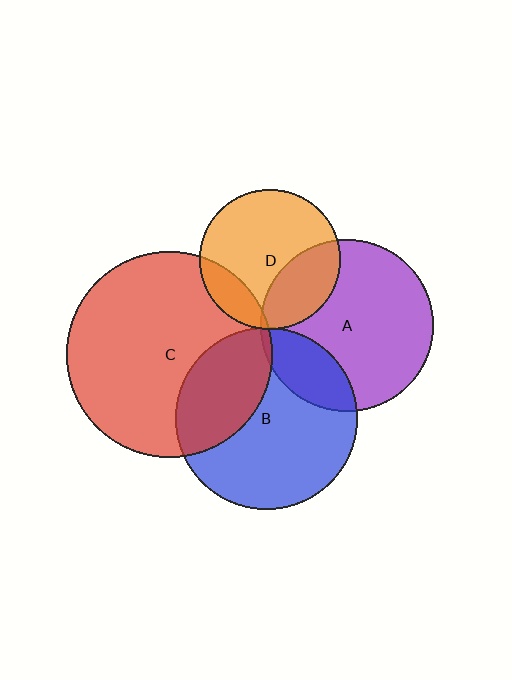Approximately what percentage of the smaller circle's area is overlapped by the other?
Approximately 30%.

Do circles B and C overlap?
Yes.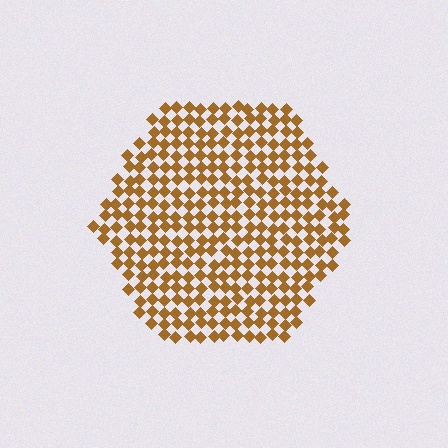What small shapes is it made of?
It is made of small diamonds.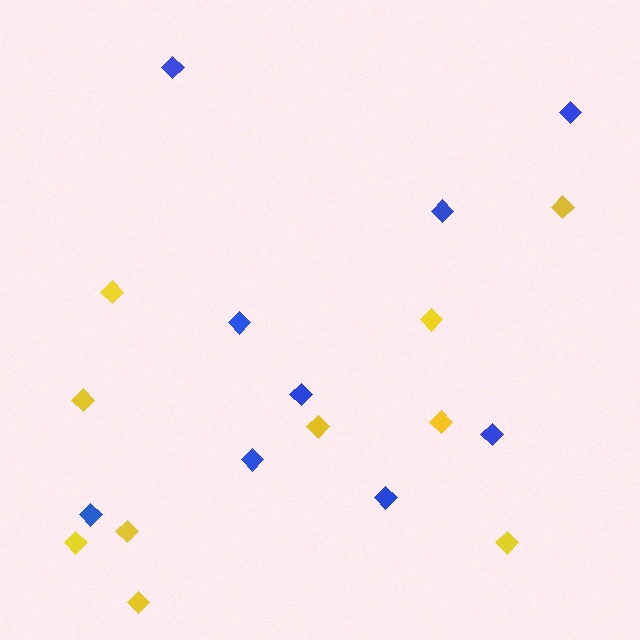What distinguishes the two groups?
There are 2 groups: one group of yellow diamonds (10) and one group of blue diamonds (9).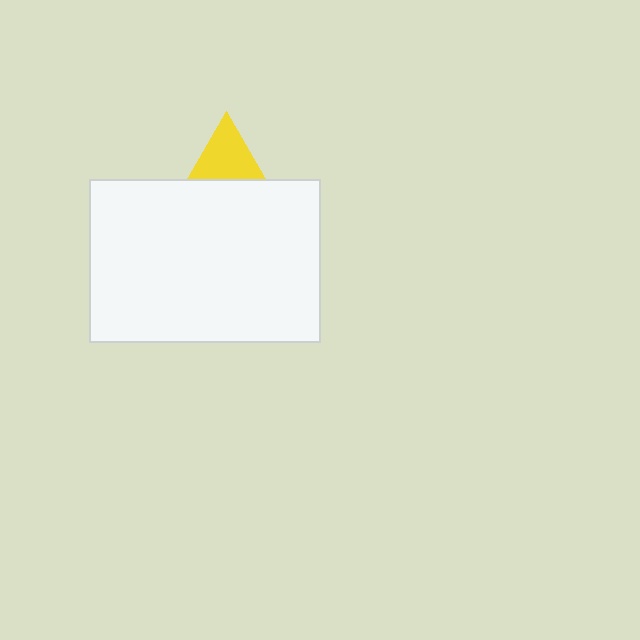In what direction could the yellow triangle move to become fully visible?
The yellow triangle could move up. That would shift it out from behind the white rectangle entirely.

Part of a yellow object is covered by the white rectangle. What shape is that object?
It is a triangle.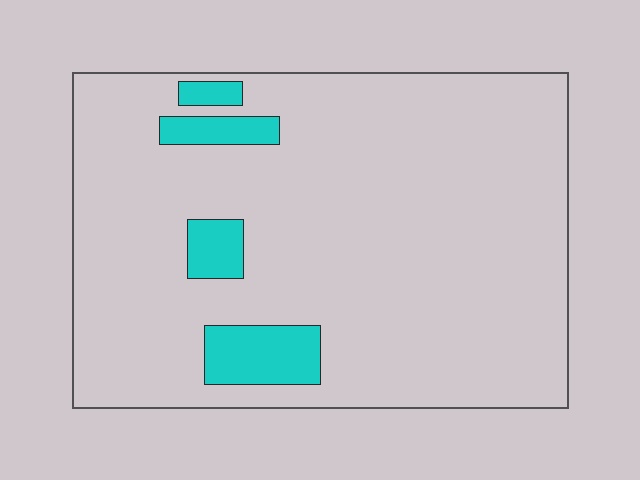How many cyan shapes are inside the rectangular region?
4.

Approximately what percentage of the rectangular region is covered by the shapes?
Approximately 10%.